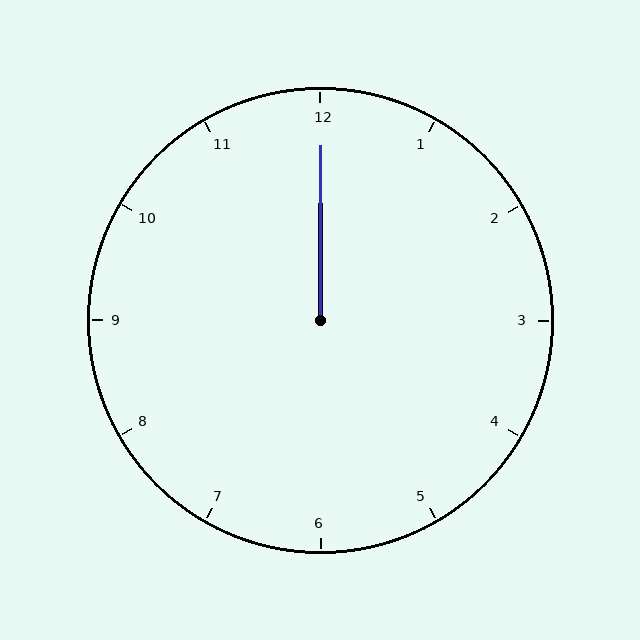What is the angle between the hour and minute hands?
Approximately 0 degrees.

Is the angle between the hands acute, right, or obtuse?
It is acute.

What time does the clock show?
12:00.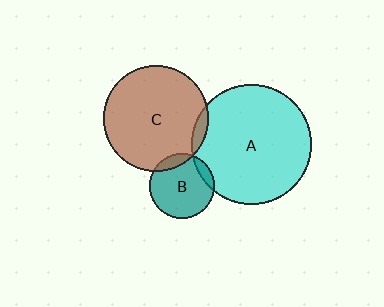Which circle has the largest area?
Circle A (cyan).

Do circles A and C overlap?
Yes.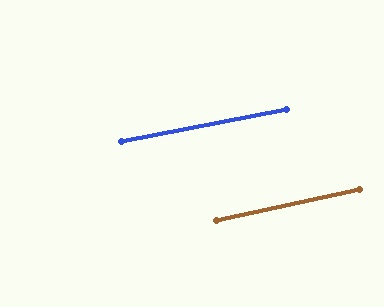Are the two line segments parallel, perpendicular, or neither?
Parallel — their directions differ by only 1.4°.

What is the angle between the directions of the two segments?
Approximately 1 degree.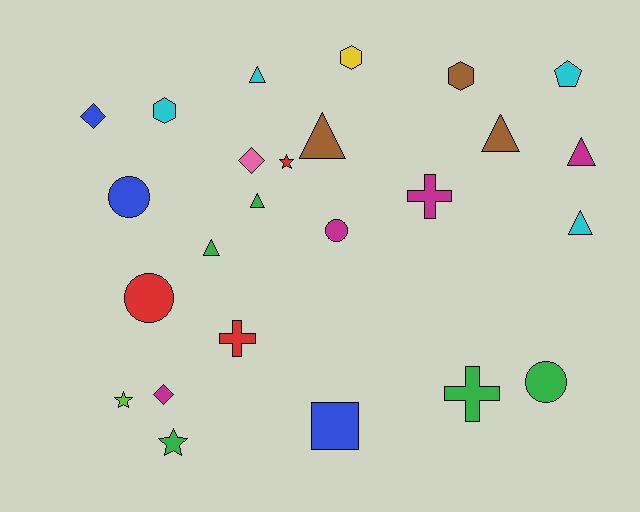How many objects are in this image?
There are 25 objects.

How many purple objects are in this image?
There are no purple objects.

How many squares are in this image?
There is 1 square.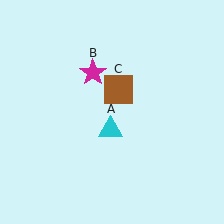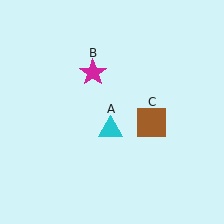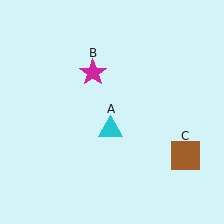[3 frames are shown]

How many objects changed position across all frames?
1 object changed position: brown square (object C).